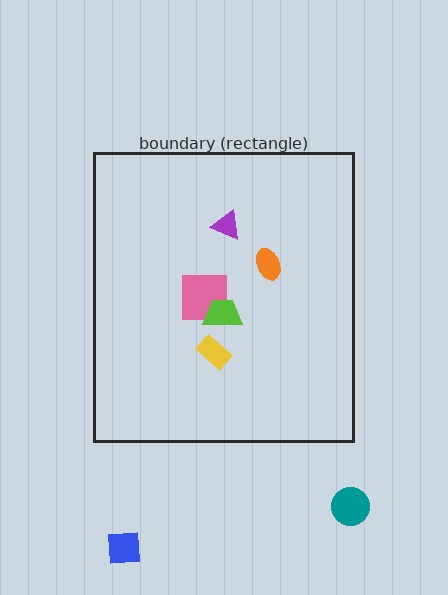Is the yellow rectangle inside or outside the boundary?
Inside.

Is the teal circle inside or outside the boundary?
Outside.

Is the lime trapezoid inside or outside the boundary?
Inside.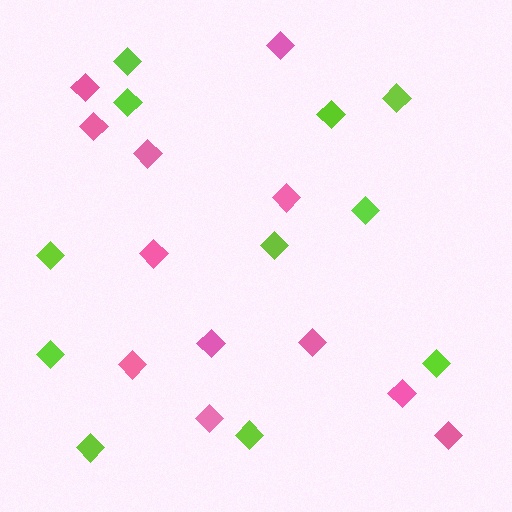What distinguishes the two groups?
There are 2 groups: one group of pink diamonds (12) and one group of lime diamonds (11).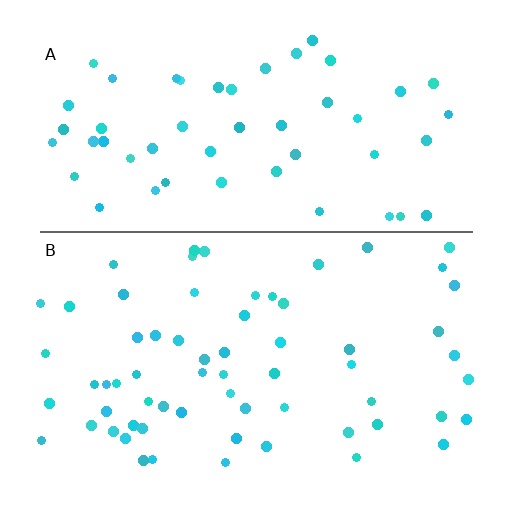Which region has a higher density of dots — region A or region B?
B (the bottom).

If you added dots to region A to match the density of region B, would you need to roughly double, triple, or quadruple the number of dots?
Approximately double.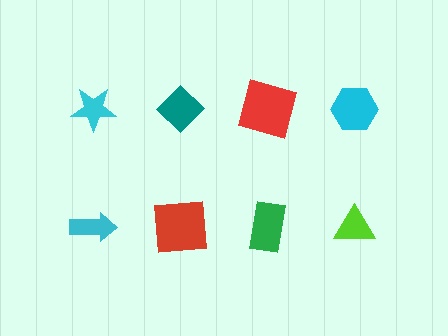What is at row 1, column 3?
A red square.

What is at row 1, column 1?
A cyan star.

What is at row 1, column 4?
A cyan hexagon.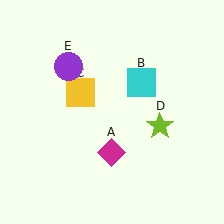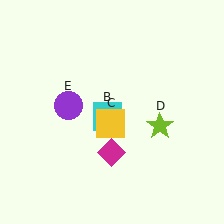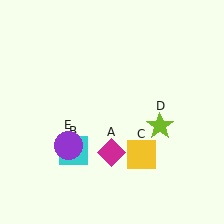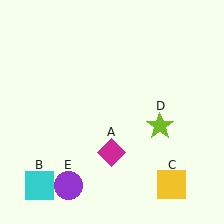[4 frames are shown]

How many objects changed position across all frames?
3 objects changed position: cyan square (object B), yellow square (object C), purple circle (object E).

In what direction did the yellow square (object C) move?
The yellow square (object C) moved down and to the right.